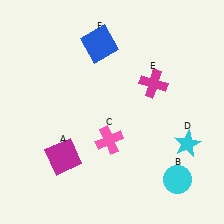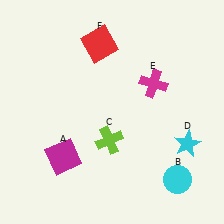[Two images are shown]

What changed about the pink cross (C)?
In Image 1, C is pink. In Image 2, it changed to lime.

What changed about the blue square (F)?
In Image 1, F is blue. In Image 2, it changed to red.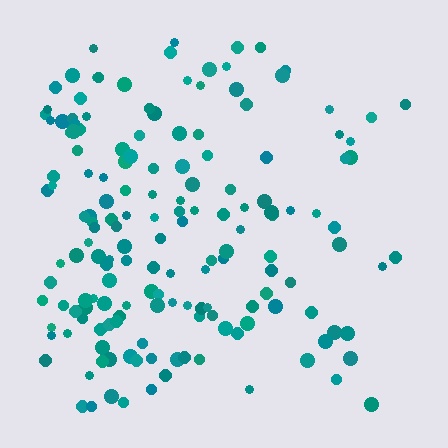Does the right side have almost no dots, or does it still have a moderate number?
Still a moderate number, just noticeably fewer than the left.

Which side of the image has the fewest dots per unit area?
The right.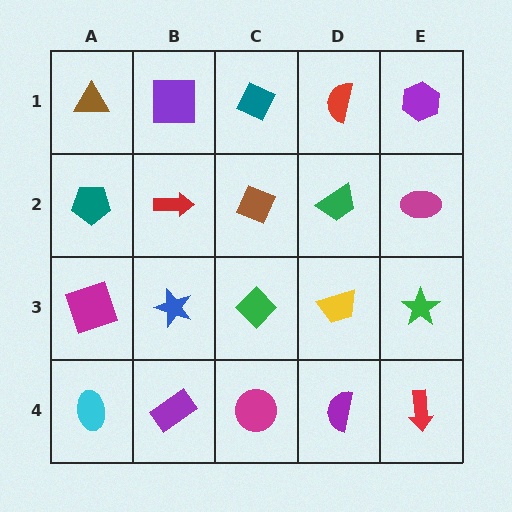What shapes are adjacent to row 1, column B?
A red arrow (row 2, column B), a brown triangle (row 1, column A), a teal diamond (row 1, column C).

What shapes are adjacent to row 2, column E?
A purple hexagon (row 1, column E), a green star (row 3, column E), a green trapezoid (row 2, column D).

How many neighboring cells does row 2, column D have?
4.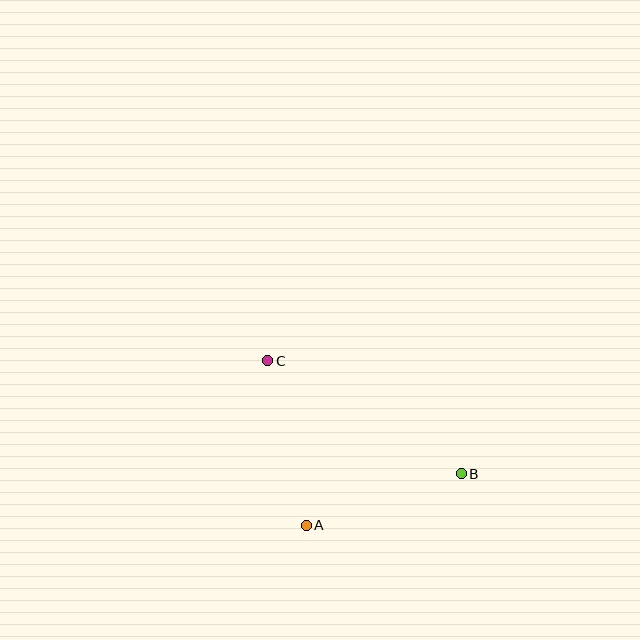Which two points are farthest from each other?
Points B and C are farthest from each other.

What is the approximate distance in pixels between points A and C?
The distance between A and C is approximately 169 pixels.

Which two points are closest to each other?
Points A and B are closest to each other.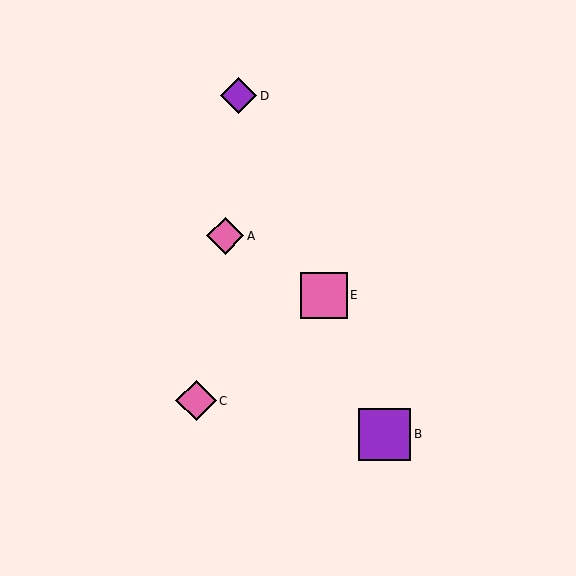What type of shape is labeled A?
Shape A is a pink diamond.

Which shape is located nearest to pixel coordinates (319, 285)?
The pink square (labeled E) at (324, 295) is nearest to that location.